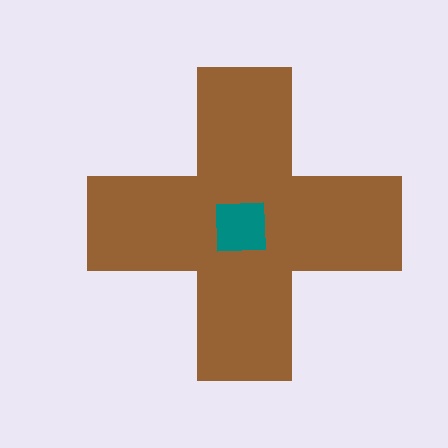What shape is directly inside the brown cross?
The teal square.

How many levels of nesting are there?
2.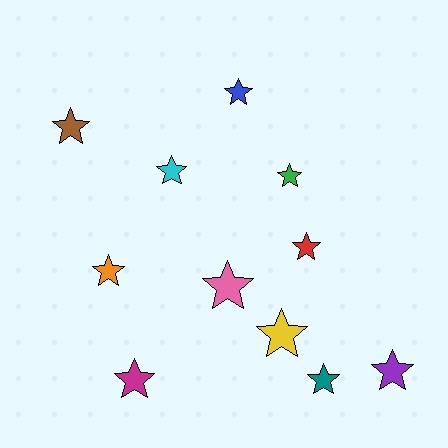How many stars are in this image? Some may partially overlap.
There are 11 stars.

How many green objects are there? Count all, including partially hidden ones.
There is 1 green object.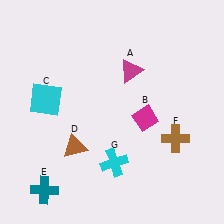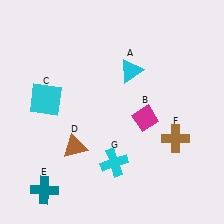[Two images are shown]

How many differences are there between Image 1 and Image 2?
There is 1 difference between the two images.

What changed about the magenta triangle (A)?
In Image 1, A is magenta. In Image 2, it changed to cyan.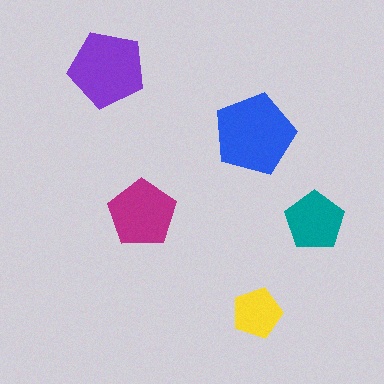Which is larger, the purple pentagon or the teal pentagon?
The purple one.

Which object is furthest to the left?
The purple pentagon is leftmost.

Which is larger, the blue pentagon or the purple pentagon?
The blue one.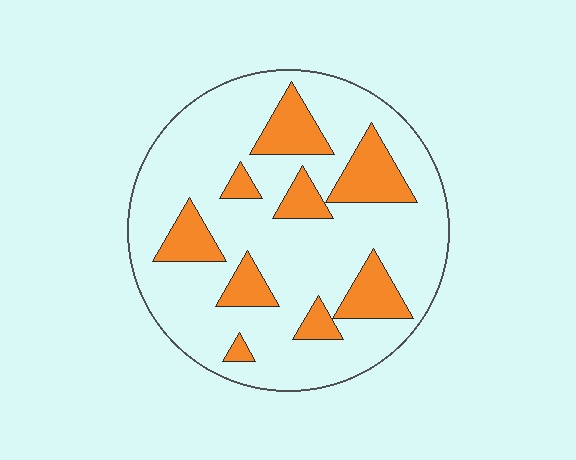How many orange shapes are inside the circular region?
9.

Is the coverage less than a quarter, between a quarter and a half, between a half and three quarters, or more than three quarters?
Less than a quarter.